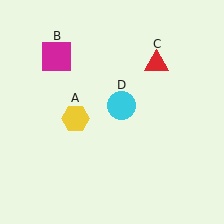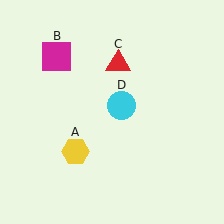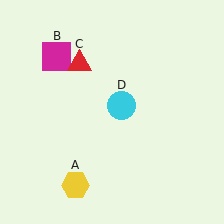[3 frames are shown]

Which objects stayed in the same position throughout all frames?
Magenta square (object B) and cyan circle (object D) remained stationary.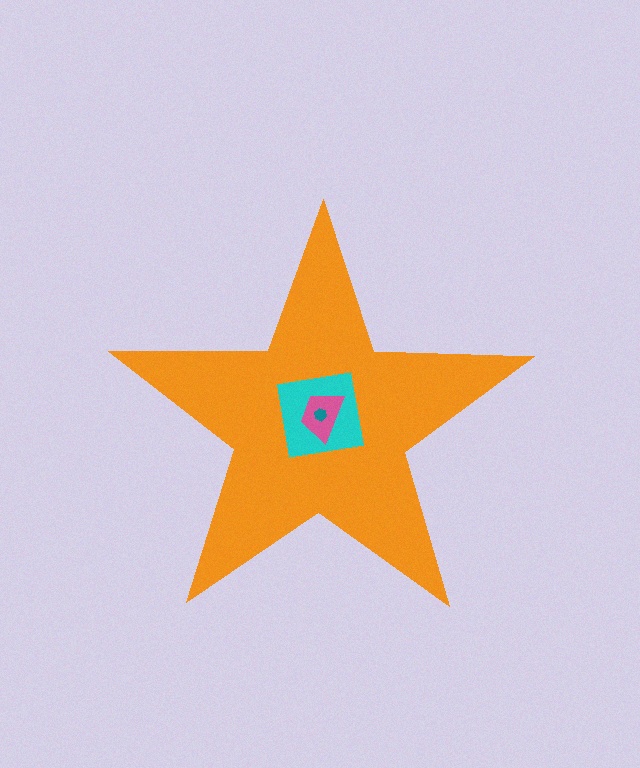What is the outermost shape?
The orange star.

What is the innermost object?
The teal hexagon.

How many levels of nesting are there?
4.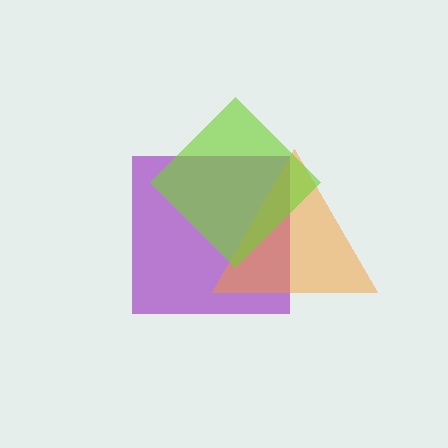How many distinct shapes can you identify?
There are 3 distinct shapes: a purple square, an orange triangle, a lime diamond.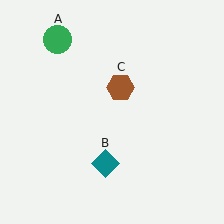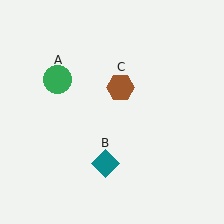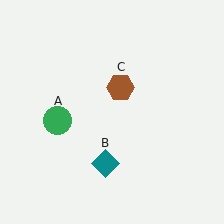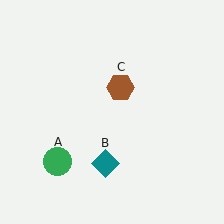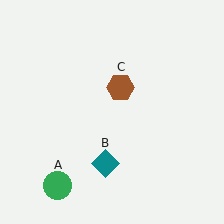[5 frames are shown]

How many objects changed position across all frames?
1 object changed position: green circle (object A).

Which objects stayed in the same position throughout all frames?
Teal diamond (object B) and brown hexagon (object C) remained stationary.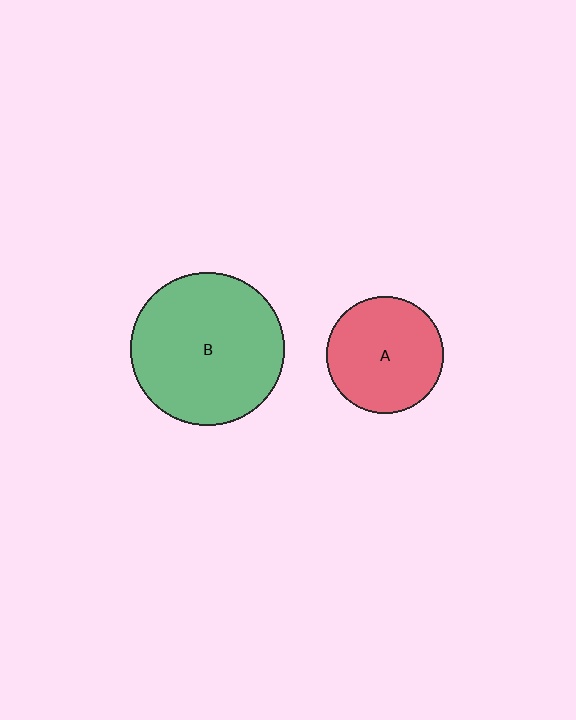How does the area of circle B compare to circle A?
Approximately 1.7 times.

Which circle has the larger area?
Circle B (green).